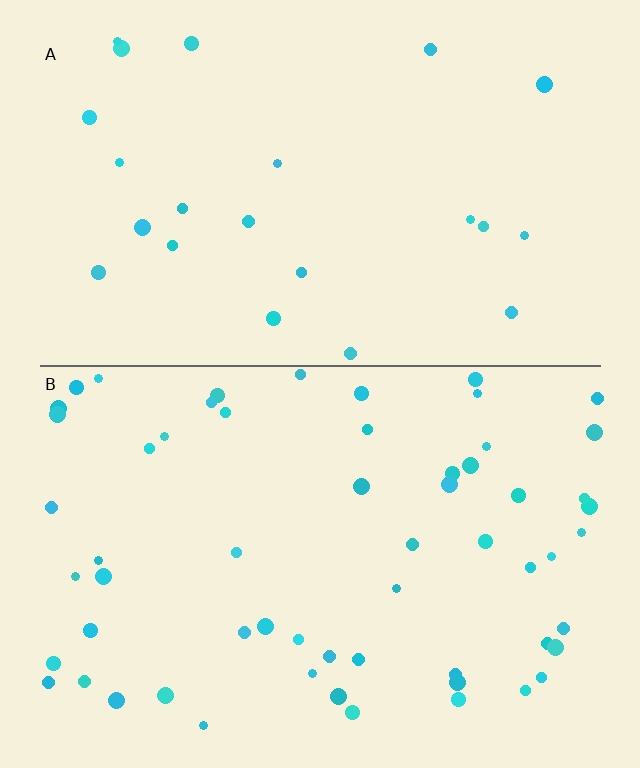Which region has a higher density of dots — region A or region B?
B (the bottom).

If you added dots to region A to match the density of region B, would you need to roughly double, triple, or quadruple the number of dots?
Approximately triple.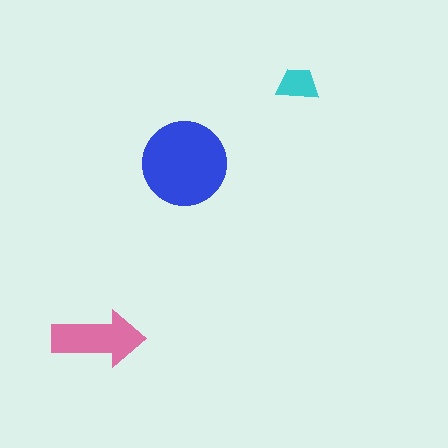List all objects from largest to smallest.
The blue circle, the pink arrow, the cyan trapezoid.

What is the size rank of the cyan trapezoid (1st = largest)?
3rd.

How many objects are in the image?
There are 3 objects in the image.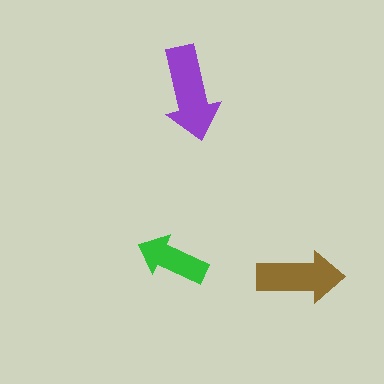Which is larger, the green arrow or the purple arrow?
The purple one.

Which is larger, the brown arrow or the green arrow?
The brown one.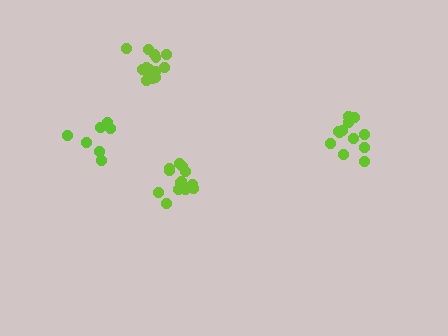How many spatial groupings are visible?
There are 4 spatial groupings.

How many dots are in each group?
Group 1: 13 dots, Group 2: 13 dots, Group 3: 14 dots, Group 4: 8 dots (48 total).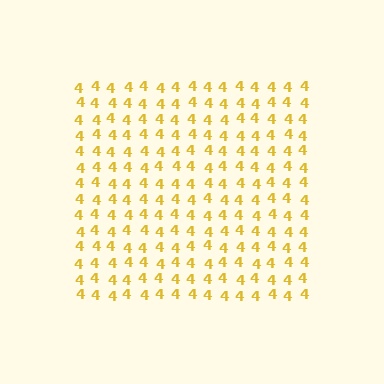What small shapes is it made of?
It is made of small digit 4's.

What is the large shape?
The large shape is a square.